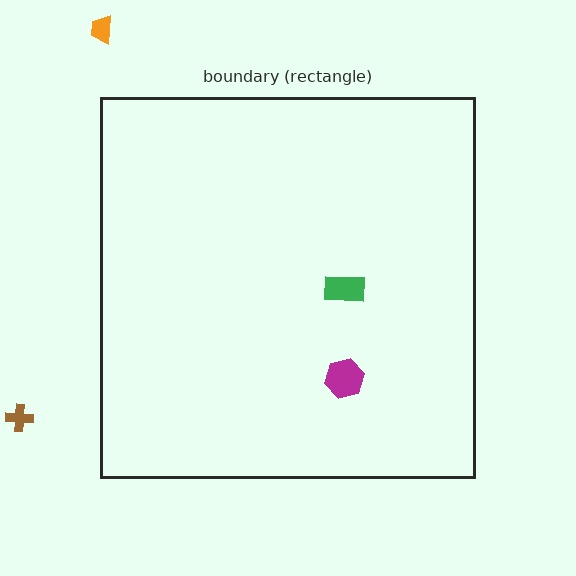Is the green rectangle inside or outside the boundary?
Inside.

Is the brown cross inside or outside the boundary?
Outside.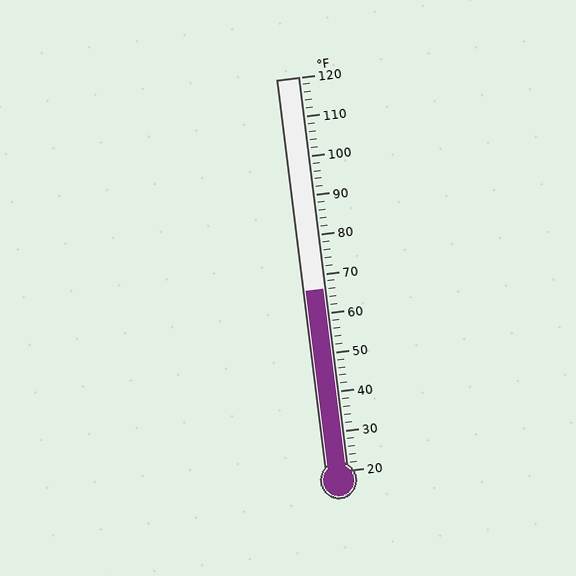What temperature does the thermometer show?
The thermometer shows approximately 66°F.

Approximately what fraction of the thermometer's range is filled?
The thermometer is filled to approximately 45% of its range.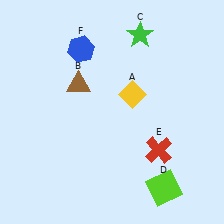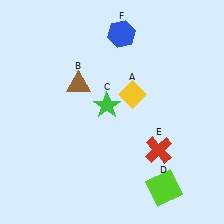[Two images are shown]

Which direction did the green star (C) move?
The green star (C) moved down.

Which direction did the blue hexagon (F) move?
The blue hexagon (F) moved right.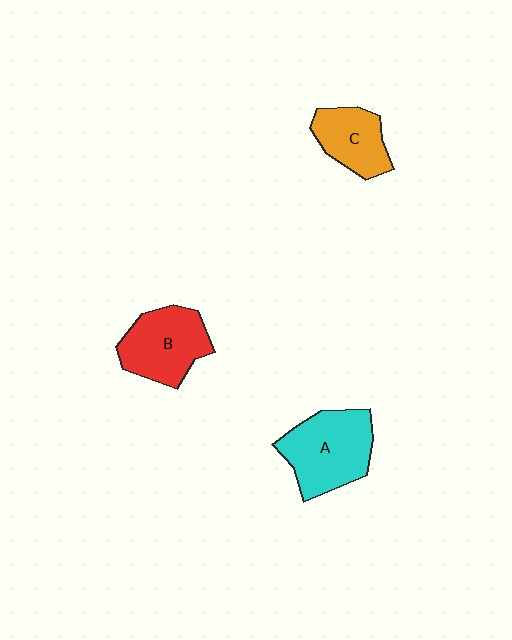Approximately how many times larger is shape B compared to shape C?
Approximately 1.3 times.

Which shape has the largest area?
Shape A (cyan).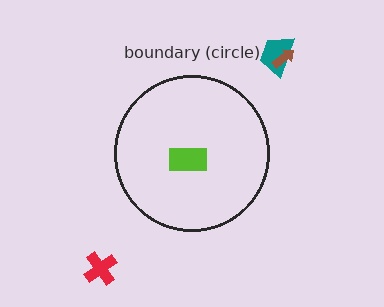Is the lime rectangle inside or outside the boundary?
Inside.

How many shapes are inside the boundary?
1 inside, 3 outside.